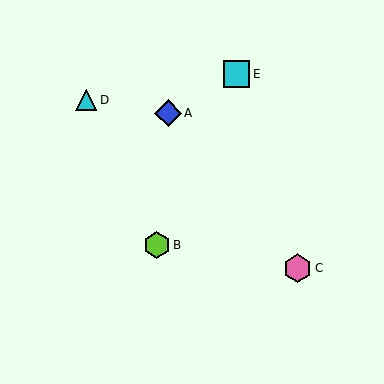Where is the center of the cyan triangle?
The center of the cyan triangle is at (86, 100).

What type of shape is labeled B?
Shape B is a lime hexagon.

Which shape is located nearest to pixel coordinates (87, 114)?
The cyan triangle (labeled D) at (86, 100) is nearest to that location.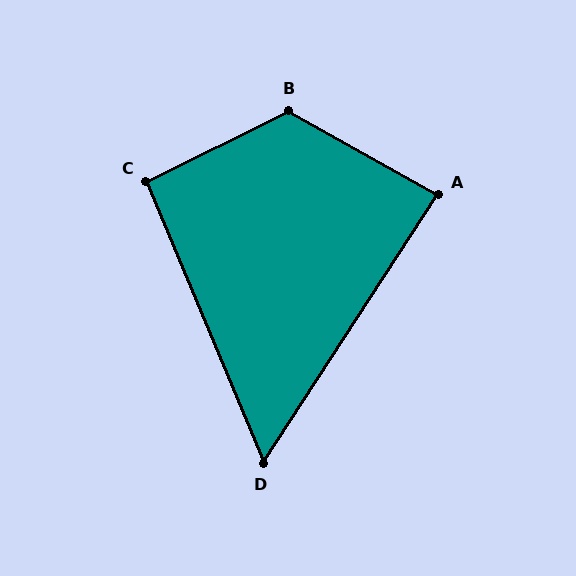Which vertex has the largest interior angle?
B, at approximately 124 degrees.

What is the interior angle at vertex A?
Approximately 86 degrees (approximately right).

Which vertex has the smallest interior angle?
D, at approximately 56 degrees.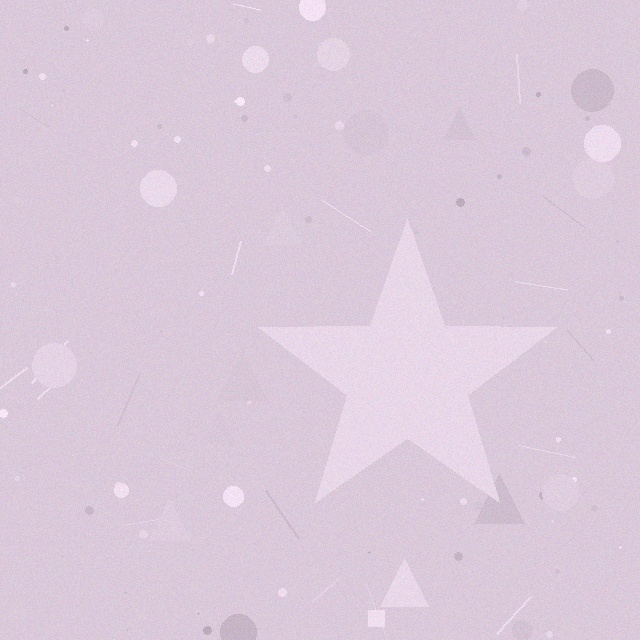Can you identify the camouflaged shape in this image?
The camouflaged shape is a star.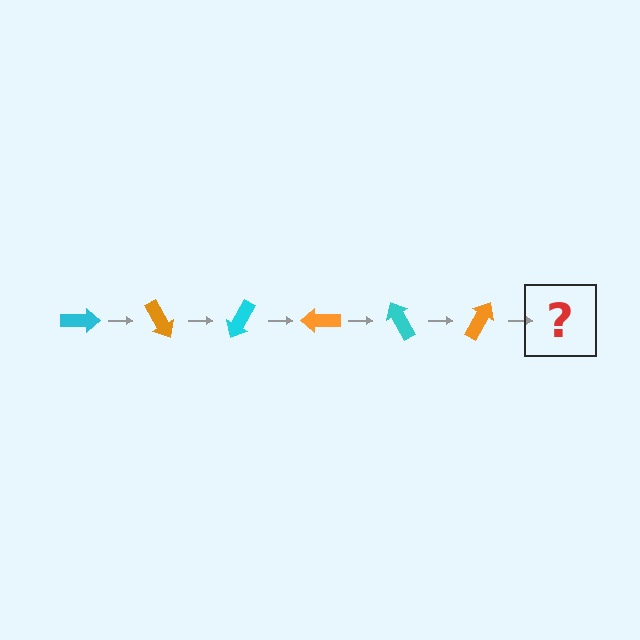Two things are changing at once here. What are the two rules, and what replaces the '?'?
The two rules are that it rotates 60 degrees each step and the color cycles through cyan and orange. The '?' should be a cyan arrow, rotated 360 degrees from the start.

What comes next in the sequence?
The next element should be a cyan arrow, rotated 360 degrees from the start.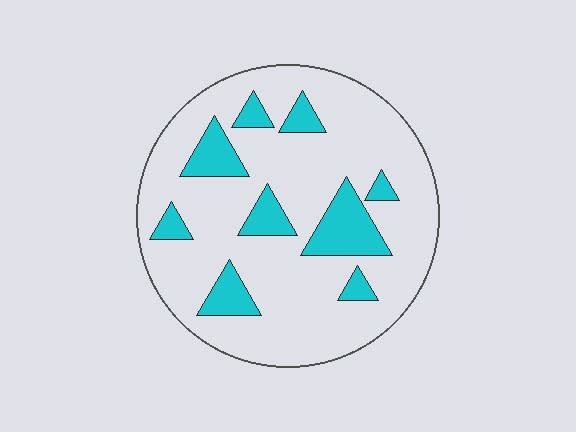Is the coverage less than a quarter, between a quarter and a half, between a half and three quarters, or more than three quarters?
Less than a quarter.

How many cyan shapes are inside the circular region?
9.